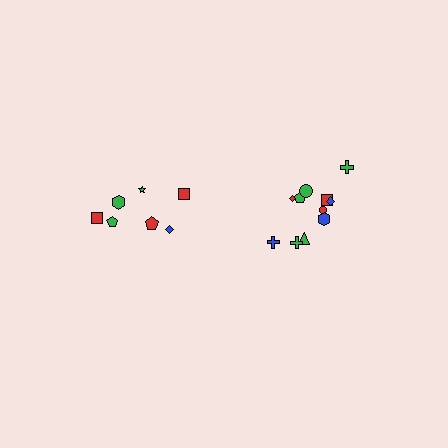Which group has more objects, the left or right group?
The right group.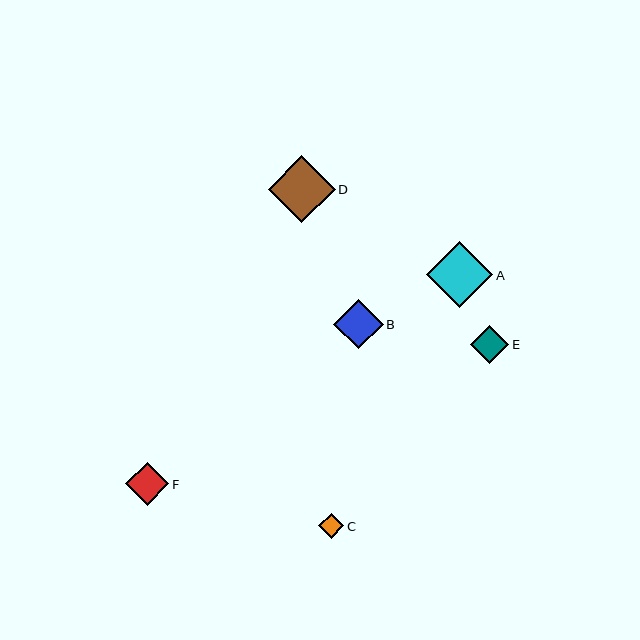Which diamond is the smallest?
Diamond C is the smallest with a size of approximately 25 pixels.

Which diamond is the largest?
Diamond D is the largest with a size of approximately 67 pixels.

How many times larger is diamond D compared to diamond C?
Diamond D is approximately 2.7 times the size of diamond C.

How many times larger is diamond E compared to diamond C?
Diamond E is approximately 1.5 times the size of diamond C.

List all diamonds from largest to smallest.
From largest to smallest: D, A, B, F, E, C.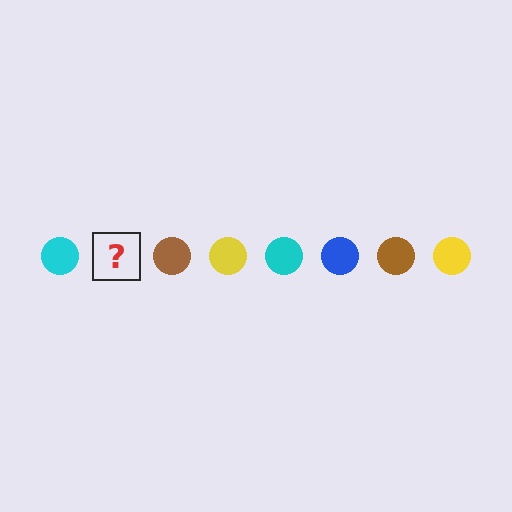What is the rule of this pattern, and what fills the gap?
The rule is that the pattern cycles through cyan, blue, brown, yellow circles. The gap should be filled with a blue circle.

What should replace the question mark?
The question mark should be replaced with a blue circle.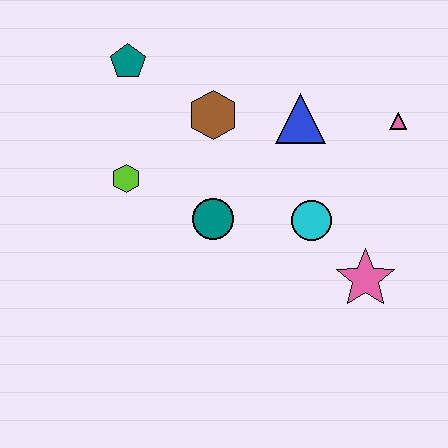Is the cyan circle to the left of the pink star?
Yes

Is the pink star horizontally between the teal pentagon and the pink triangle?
Yes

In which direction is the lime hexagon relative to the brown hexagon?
The lime hexagon is to the left of the brown hexagon.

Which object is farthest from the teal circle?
The pink triangle is farthest from the teal circle.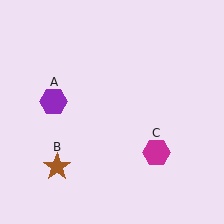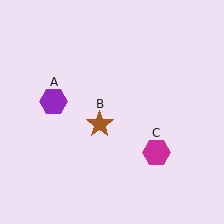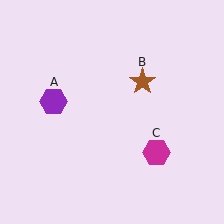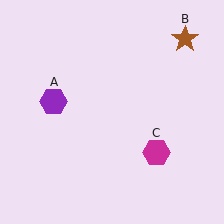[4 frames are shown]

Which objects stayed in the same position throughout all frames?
Purple hexagon (object A) and magenta hexagon (object C) remained stationary.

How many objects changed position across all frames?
1 object changed position: brown star (object B).